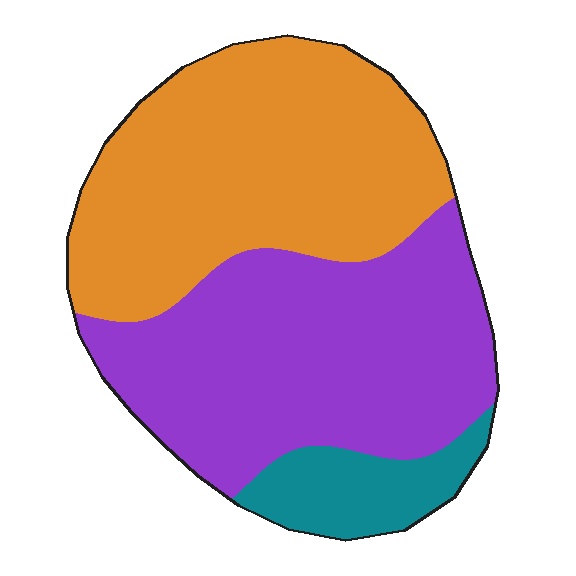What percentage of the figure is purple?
Purple takes up between a quarter and a half of the figure.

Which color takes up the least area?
Teal, at roughly 10%.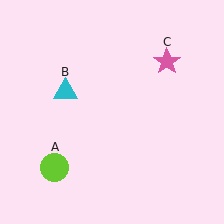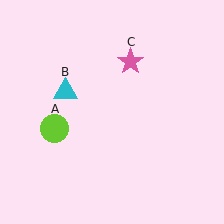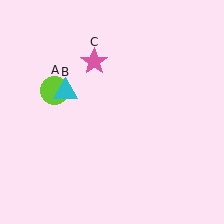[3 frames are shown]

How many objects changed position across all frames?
2 objects changed position: lime circle (object A), pink star (object C).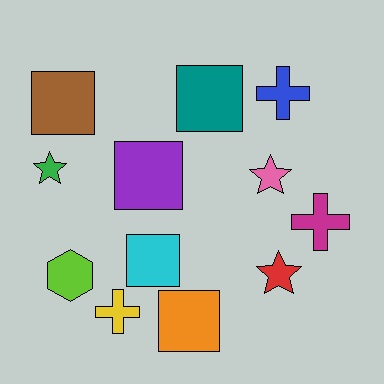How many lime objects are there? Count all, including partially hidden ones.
There is 1 lime object.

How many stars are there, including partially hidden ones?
There are 3 stars.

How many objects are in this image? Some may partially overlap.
There are 12 objects.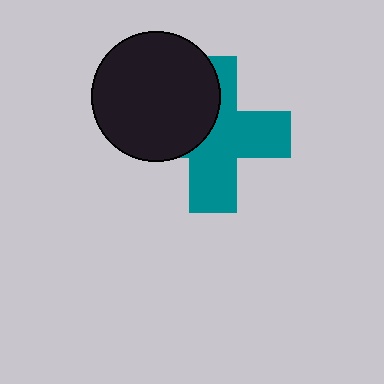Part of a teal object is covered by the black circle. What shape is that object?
It is a cross.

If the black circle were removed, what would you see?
You would see the complete teal cross.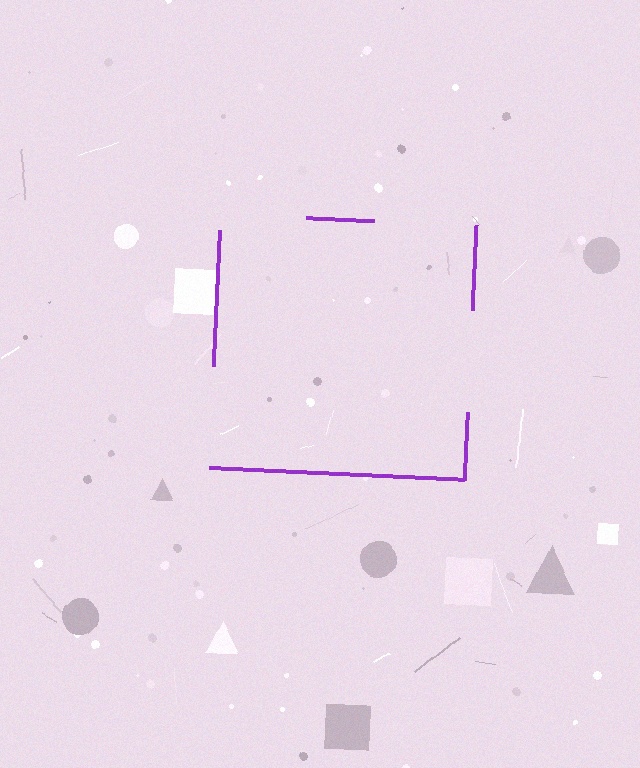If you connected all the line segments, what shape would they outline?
They would outline a square.